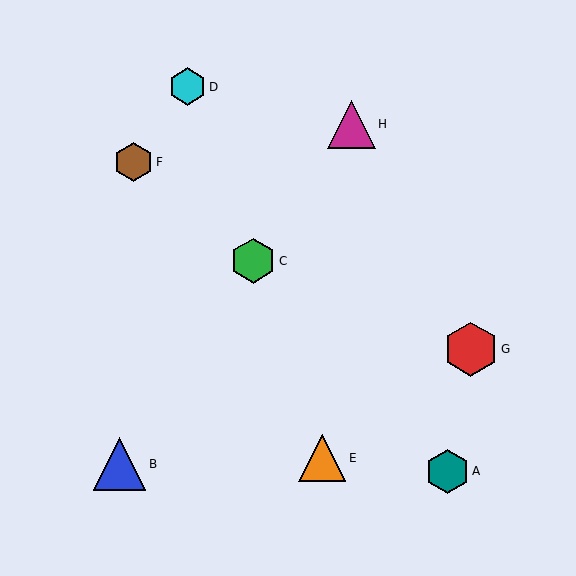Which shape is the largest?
The red hexagon (labeled G) is the largest.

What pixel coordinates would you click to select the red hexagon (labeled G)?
Click at (471, 349) to select the red hexagon G.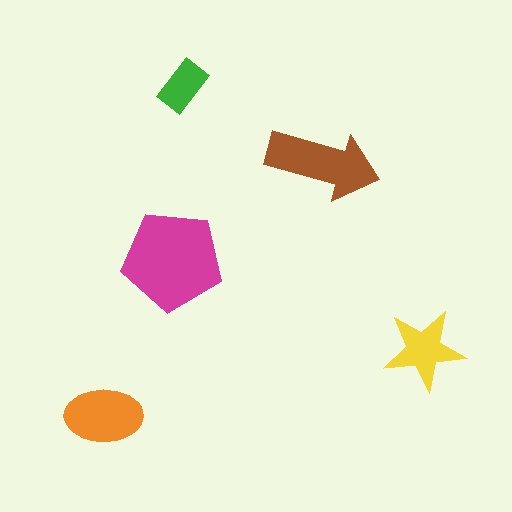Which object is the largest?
The magenta pentagon.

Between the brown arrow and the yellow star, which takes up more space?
The brown arrow.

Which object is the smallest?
The green rectangle.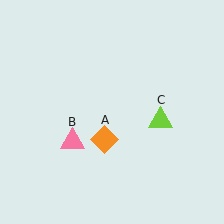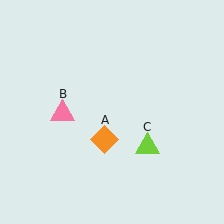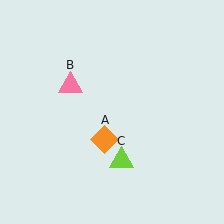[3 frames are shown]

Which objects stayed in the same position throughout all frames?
Orange diamond (object A) remained stationary.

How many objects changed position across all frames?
2 objects changed position: pink triangle (object B), lime triangle (object C).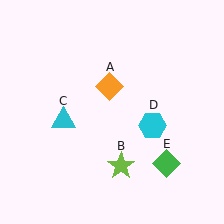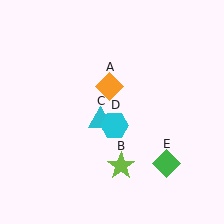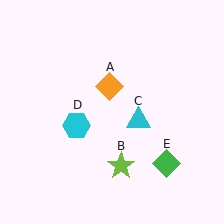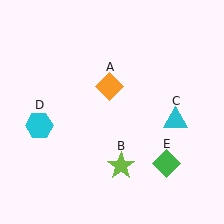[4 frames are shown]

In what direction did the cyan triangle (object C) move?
The cyan triangle (object C) moved right.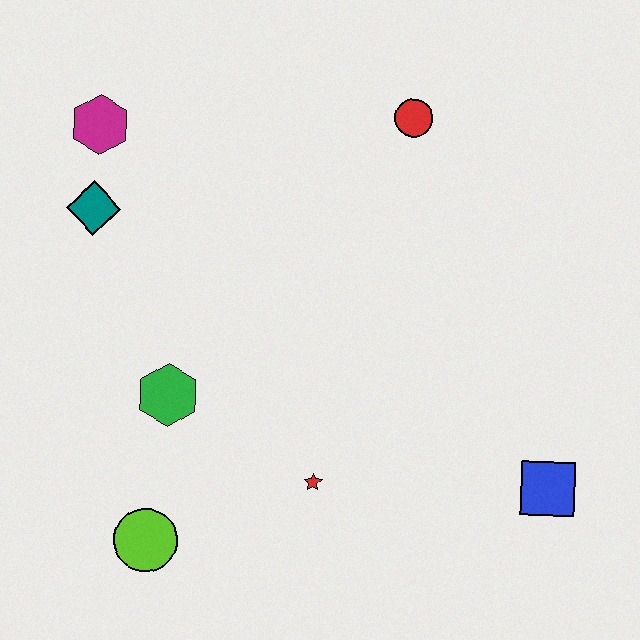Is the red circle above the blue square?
Yes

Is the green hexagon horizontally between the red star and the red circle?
No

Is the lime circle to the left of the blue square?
Yes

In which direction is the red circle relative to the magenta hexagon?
The red circle is to the right of the magenta hexagon.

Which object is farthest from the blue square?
The magenta hexagon is farthest from the blue square.